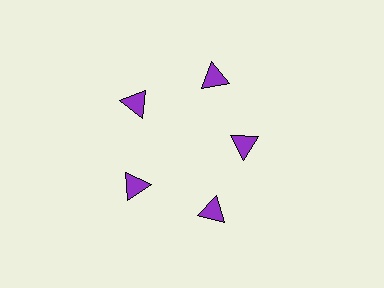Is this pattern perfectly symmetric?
No. The 5 purple triangles are arranged in a ring, but one element near the 3 o'clock position is pulled inward toward the center, breaking the 5-fold rotational symmetry.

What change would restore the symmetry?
The symmetry would be restored by moving it outward, back onto the ring so that all 5 triangles sit at equal angles and equal distance from the center.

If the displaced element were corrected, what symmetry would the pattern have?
It would have 5-fold rotational symmetry — the pattern would map onto itself every 72 degrees.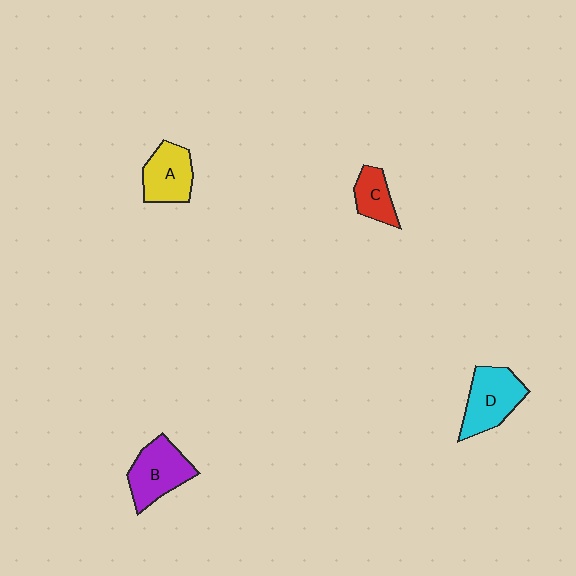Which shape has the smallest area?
Shape C (red).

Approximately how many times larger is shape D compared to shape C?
Approximately 1.8 times.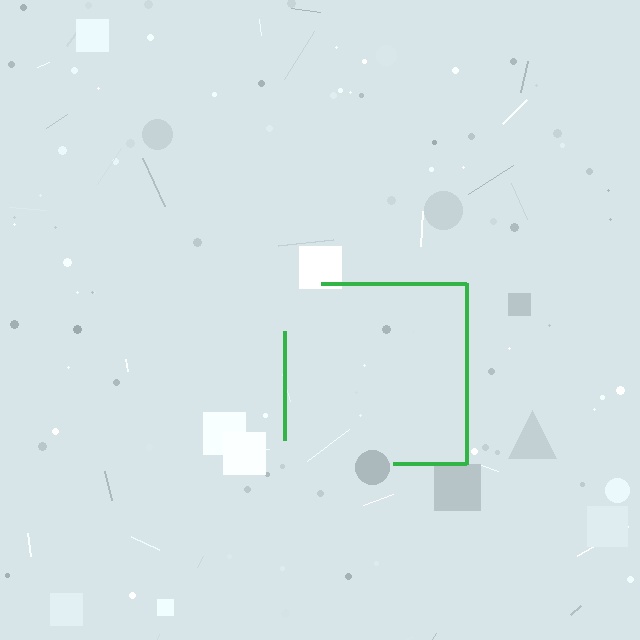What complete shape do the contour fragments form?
The contour fragments form a square.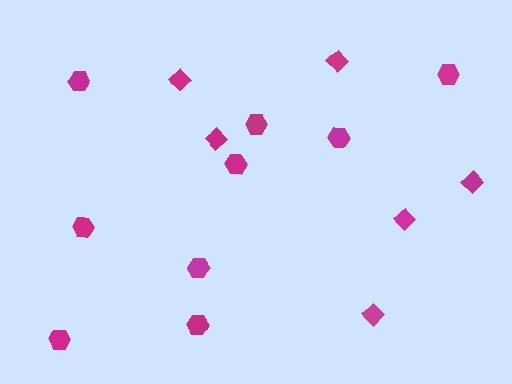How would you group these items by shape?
There are 2 groups: one group of hexagons (9) and one group of diamonds (6).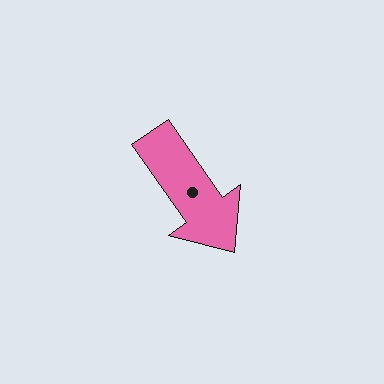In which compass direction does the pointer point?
Southeast.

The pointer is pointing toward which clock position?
Roughly 5 o'clock.